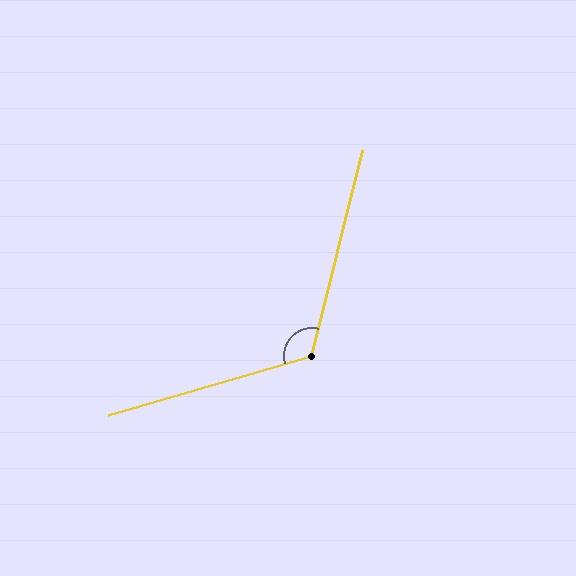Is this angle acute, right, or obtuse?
It is obtuse.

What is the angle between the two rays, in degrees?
Approximately 120 degrees.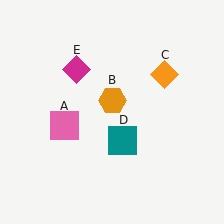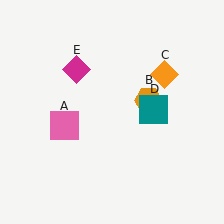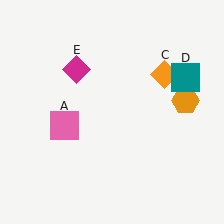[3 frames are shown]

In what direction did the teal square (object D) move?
The teal square (object D) moved up and to the right.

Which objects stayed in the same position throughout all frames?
Pink square (object A) and orange diamond (object C) and magenta diamond (object E) remained stationary.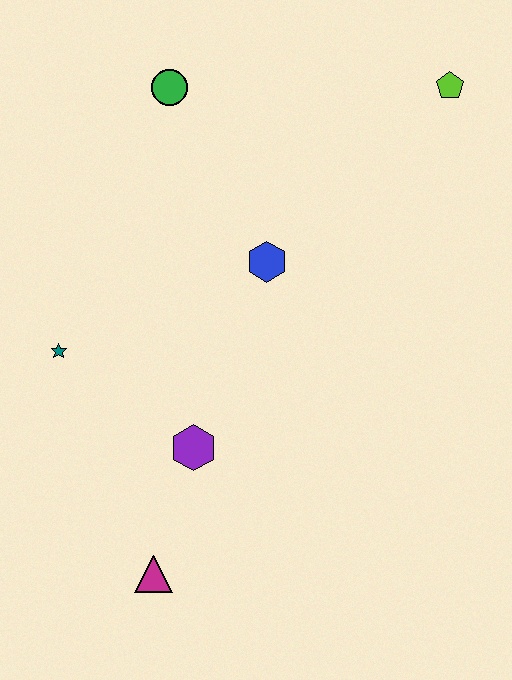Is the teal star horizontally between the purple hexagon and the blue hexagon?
No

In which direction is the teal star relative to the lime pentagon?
The teal star is to the left of the lime pentagon.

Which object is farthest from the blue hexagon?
The magenta triangle is farthest from the blue hexagon.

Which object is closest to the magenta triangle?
The purple hexagon is closest to the magenta triangle.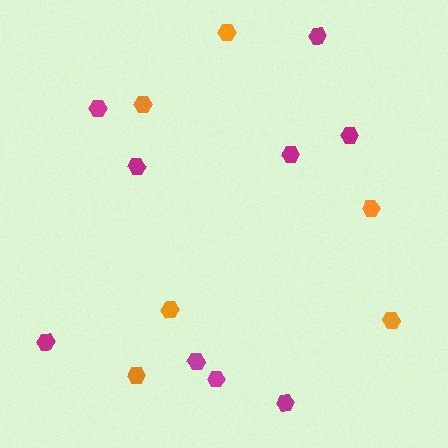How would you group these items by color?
There are 2 groups: one group of orange hexagons (6) and one group of magenta hexagons (9).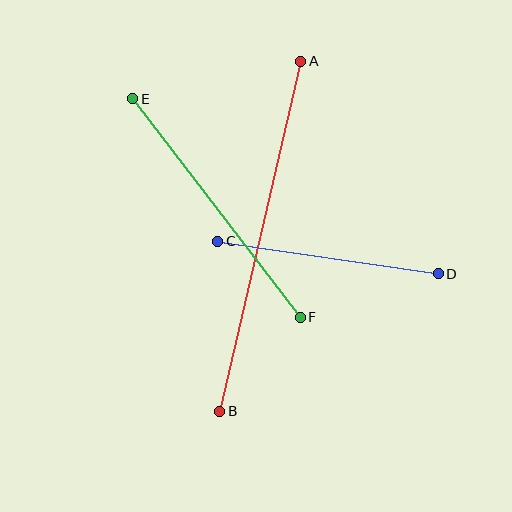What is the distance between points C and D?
The distance is approximately 223 pixels.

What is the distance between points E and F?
The distance is approximately 275 pixels.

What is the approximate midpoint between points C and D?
The midpoint is at approximately (328, 257) pixels.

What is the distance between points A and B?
The distance is approximately 359 pixels.